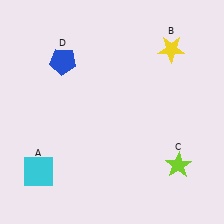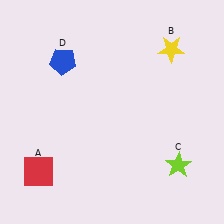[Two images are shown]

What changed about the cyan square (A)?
In Image 1, A is cyan. In Image 2, it changed to red.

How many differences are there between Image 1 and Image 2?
There is 1 difference between the two images.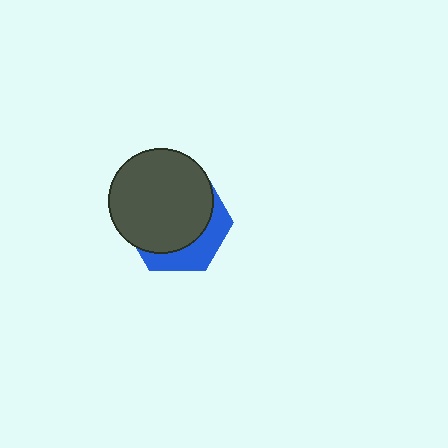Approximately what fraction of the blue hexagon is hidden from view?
Roughly 70% of the blue hexagon is hidden behind the dark gray circle.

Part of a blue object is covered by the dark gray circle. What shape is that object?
It is a hexagon.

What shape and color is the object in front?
The object in front is a dark gray circle.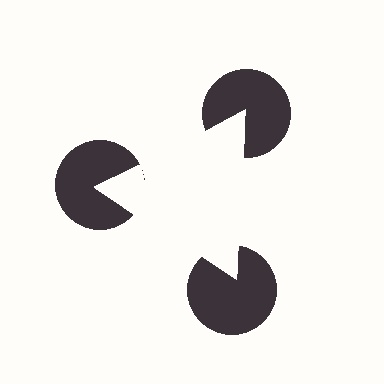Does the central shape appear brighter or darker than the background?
It typically appears slightly brighter than the background, even though no actual brightness change is drawn.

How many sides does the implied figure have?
3 sides.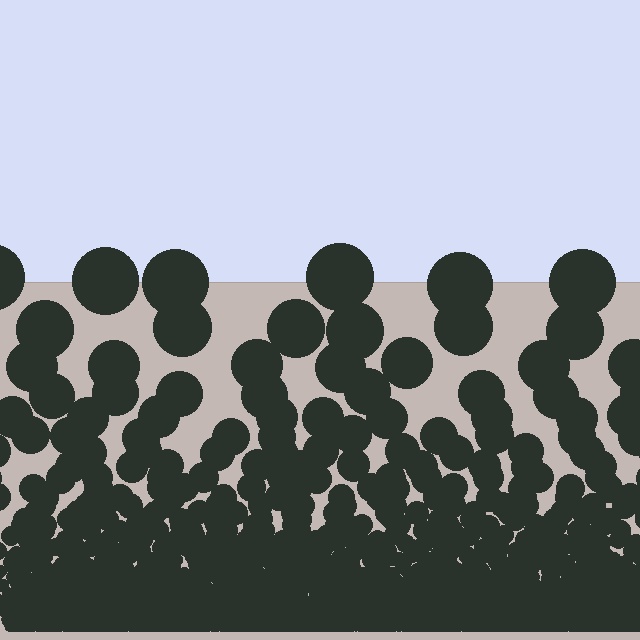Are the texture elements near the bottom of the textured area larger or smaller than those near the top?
Smaller. The gradient is inverted — elements near the bottom are smaller and denser.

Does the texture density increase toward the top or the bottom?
Density increases toward the bottom.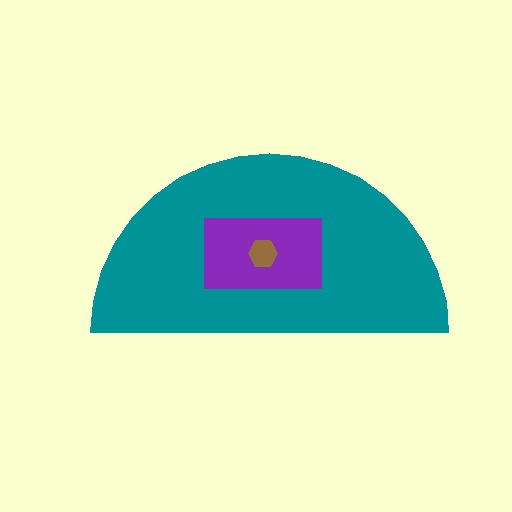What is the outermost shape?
The teal semicircle.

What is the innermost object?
The brown hexagon.